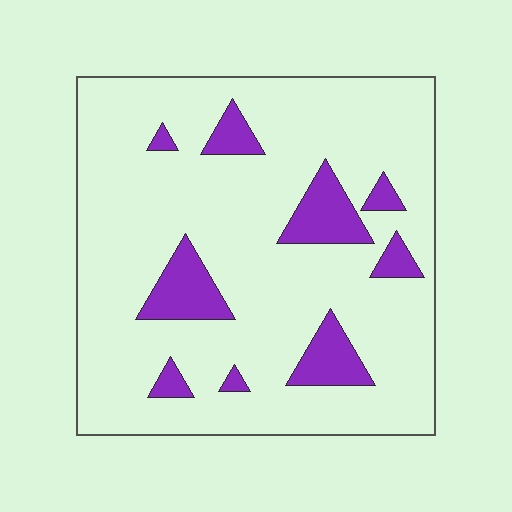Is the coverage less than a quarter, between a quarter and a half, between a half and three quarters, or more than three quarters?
Less than a quarter.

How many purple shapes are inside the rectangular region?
9.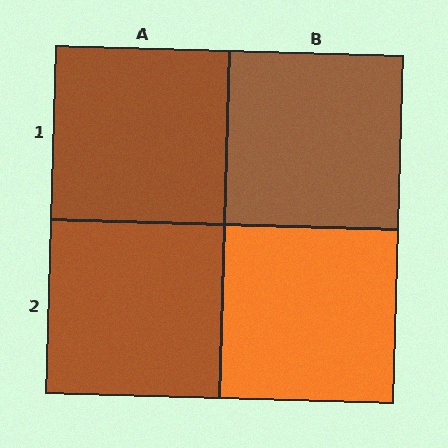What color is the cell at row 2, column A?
Brown.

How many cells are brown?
3 cells are brown.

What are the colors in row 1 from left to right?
Brown, brown.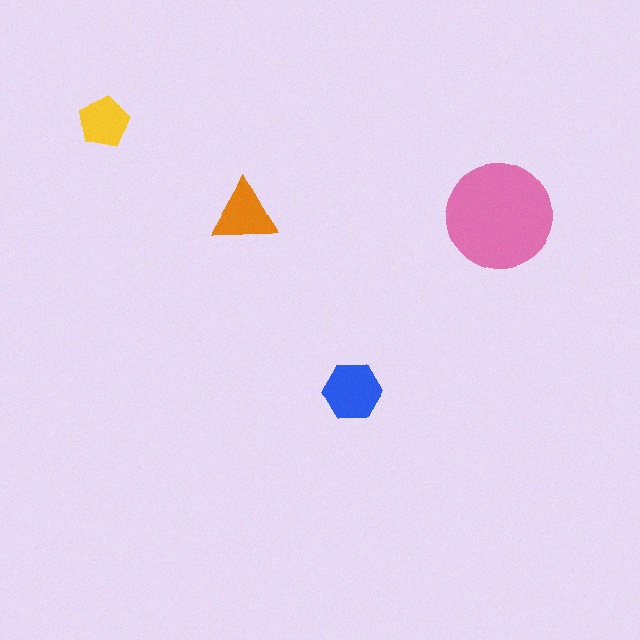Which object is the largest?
The pink circle.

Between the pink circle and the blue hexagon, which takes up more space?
The pink circle.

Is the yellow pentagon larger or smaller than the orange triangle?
Smaller.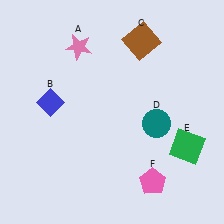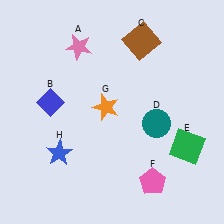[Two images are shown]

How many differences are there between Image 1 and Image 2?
There are 2 differences between the two images.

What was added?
An orange star (G), a blue star (H) were added in Image 2.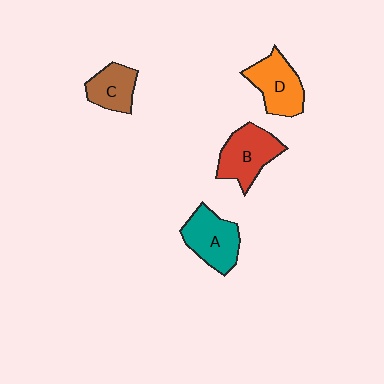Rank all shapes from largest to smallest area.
From largest to smallest: B (red), A (teal), D (orange), C (brown).